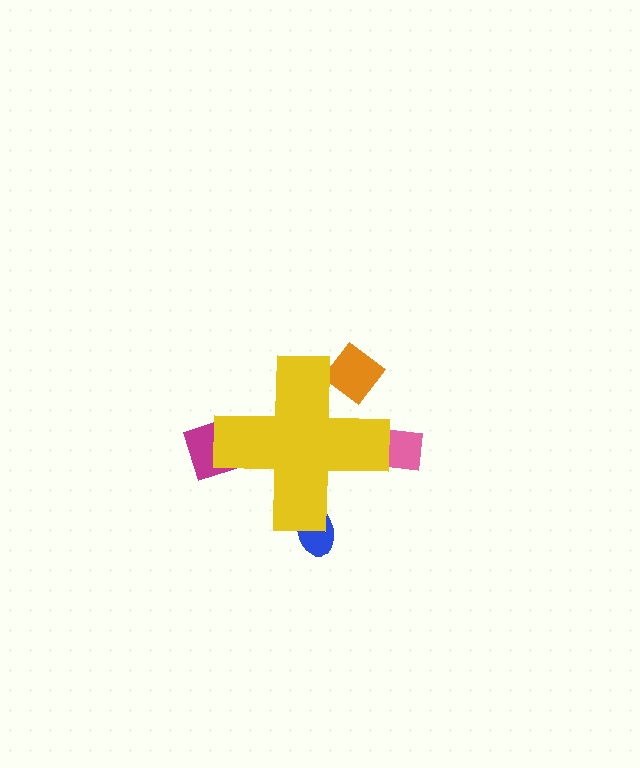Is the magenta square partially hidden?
Yes, the magenta square is partially hidden behind the yellow cross.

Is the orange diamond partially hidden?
Yes, the orange diamond is partially hidden behind the yellow cross.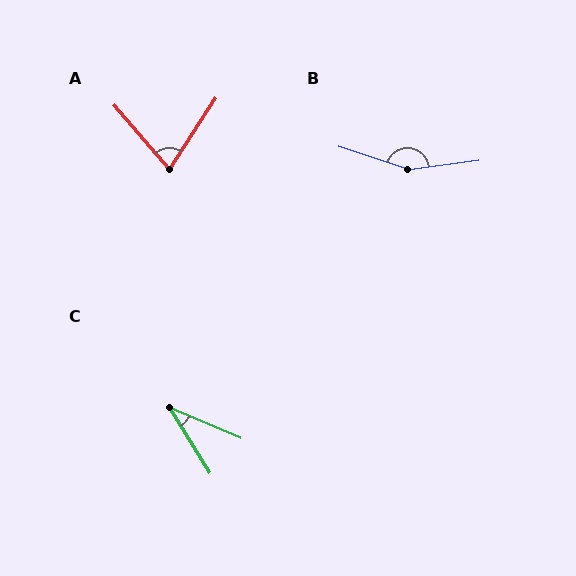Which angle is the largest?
B, at approximately 154 degrees.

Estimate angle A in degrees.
Approximately 74 degrees.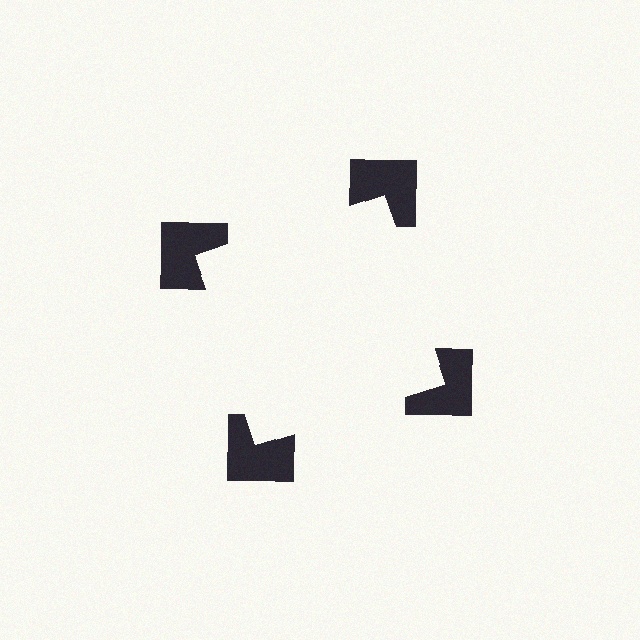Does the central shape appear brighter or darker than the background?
It typically appears slightly brighter than the background, even though no actual brightness change is drawn.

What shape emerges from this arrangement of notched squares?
An illusory square — its edges are inferred from the aligned wedge cuts in the notched squares, not physically drawn.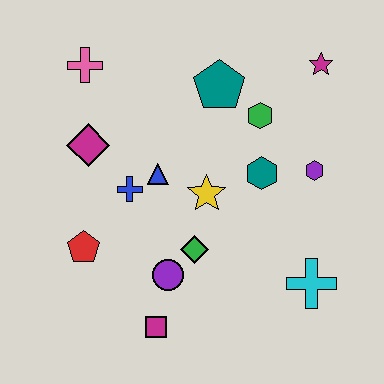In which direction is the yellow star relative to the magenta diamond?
The yellow star is to the right of the magenta diamond.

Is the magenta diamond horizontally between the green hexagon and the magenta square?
No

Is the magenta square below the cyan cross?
Yes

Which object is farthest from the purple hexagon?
The pink cross is farthest from the purple hexagon.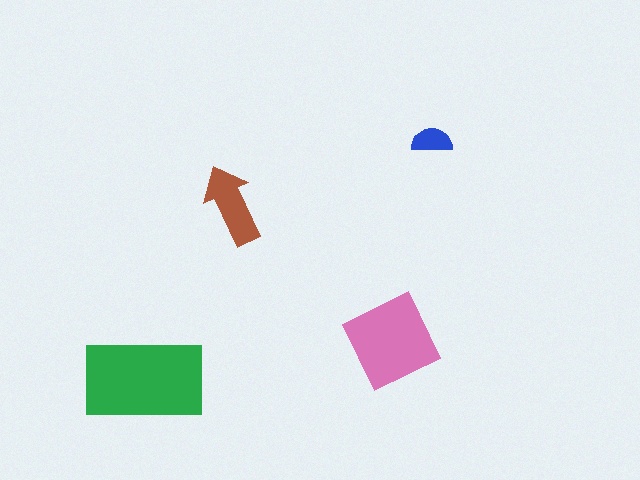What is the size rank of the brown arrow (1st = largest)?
3rd.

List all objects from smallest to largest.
The blue semicircle, the brown arrow, the pink diamond, the green rectangle.